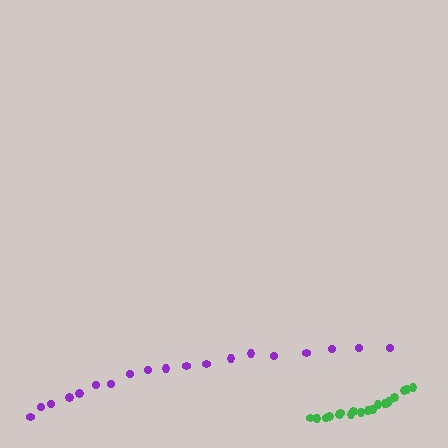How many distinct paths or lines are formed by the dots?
There are 2 distinct paths.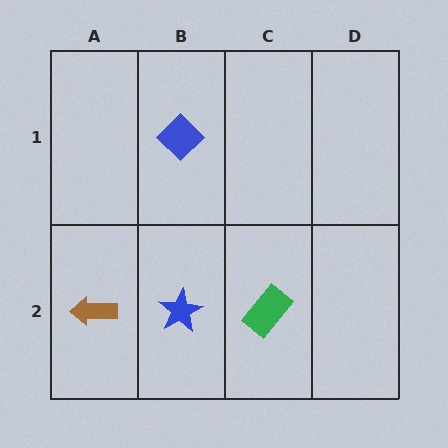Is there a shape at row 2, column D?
No, that cell is empty.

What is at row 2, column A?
A brown arrow.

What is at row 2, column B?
A blue star.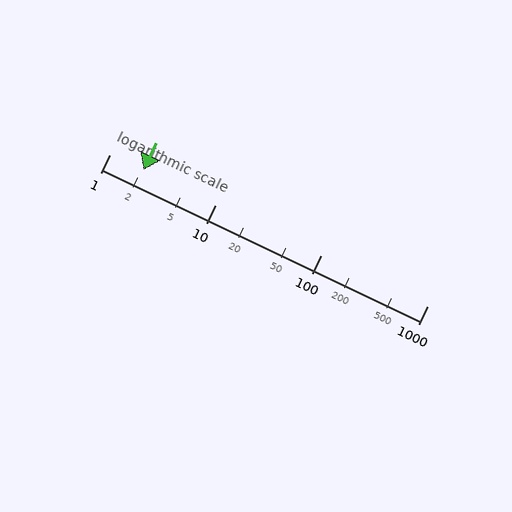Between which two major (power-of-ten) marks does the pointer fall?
The pointer is between 1 and 10.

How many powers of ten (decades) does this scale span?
The scale spans 3 decades, from 1 to 1000.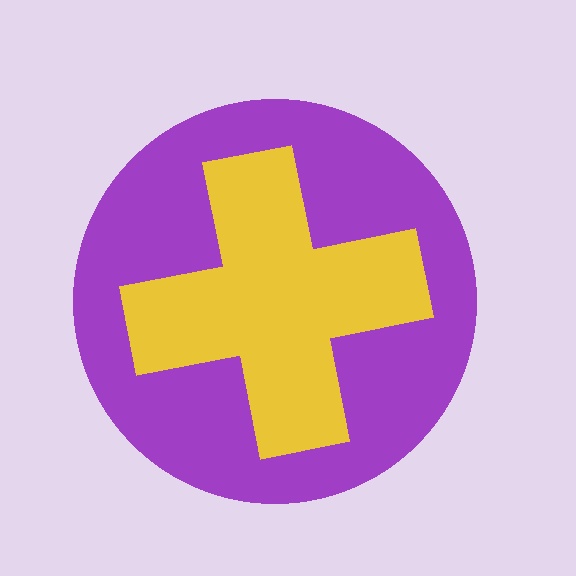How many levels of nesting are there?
2.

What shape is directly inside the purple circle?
The yellow cross.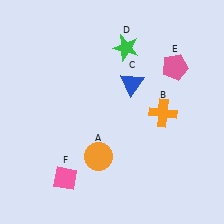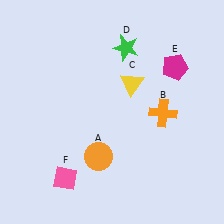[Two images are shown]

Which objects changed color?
C changed from blue to yellow. E changed from pink to magenta.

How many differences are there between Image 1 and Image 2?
There are 2 differences between the two images.